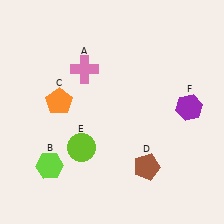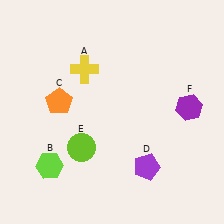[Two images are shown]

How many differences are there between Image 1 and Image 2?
There are 2 differences between the two images.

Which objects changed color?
A changed from pink to yellow. D changed from brown to purple.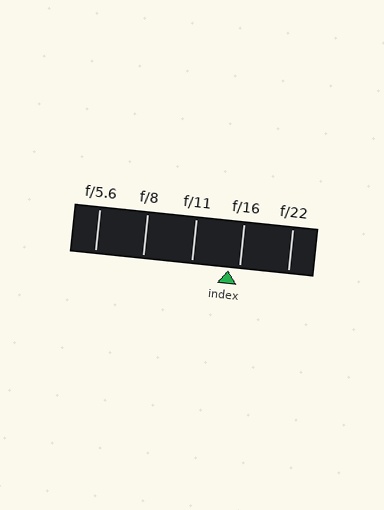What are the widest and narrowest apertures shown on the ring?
The widest aperture shown is f/5.6 and the narrowest is f/22.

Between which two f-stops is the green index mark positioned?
The index mark is between f/11 and f/16.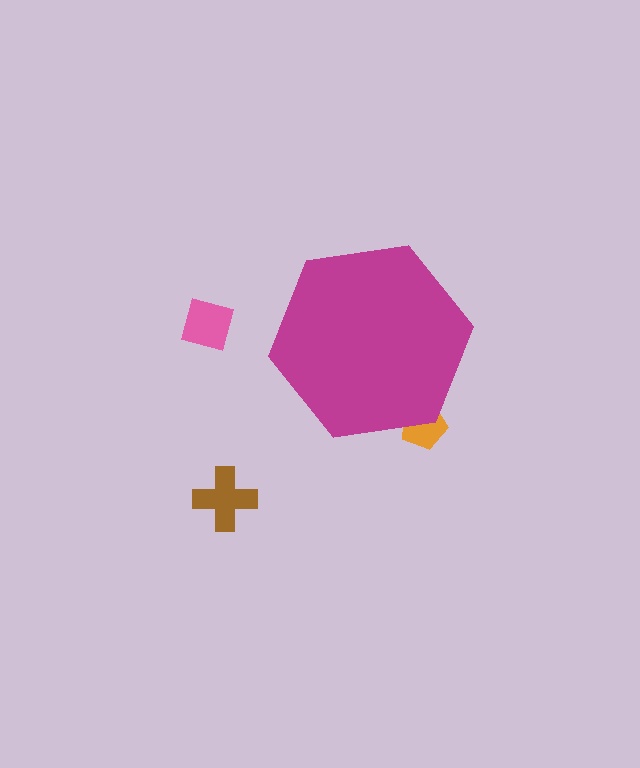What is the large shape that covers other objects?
A magenta hexagon.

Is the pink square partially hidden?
No, the pink square is fully visible.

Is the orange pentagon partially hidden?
Yes, the orange pentagon is partially hidden behind the magenta hexagon.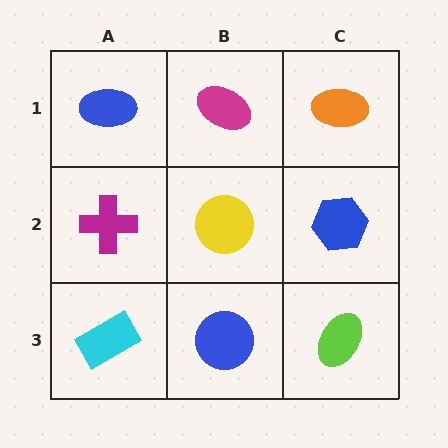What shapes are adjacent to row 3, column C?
A blue hexagon (row 2, column C), a blue circle (row 3, column B).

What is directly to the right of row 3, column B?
A lime ellipse.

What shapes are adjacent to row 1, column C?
A blue hexagon (row 2, column C), a magenta ellipse (row 1, column B).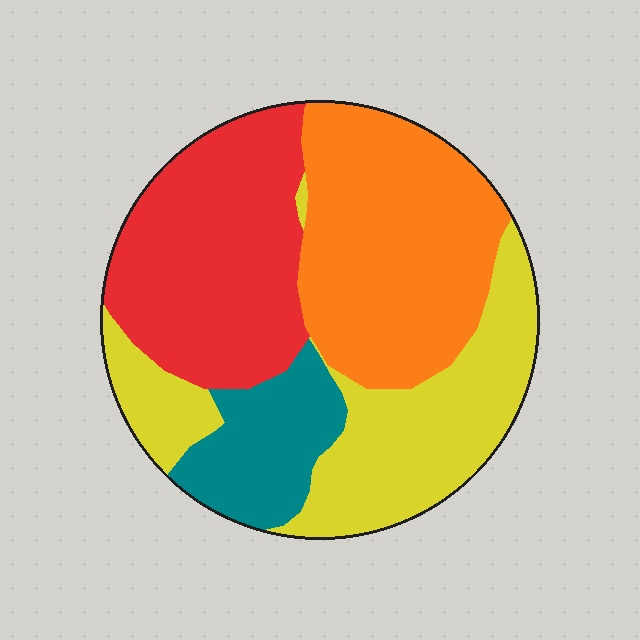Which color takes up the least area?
Teal, at roughly 10%.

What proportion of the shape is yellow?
Yellow takes up about one quarter (1/4) of the shape.